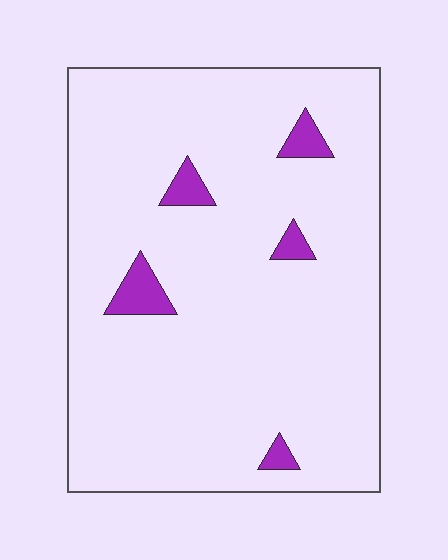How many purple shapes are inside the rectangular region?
5.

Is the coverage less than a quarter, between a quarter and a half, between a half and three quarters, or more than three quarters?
Less than a quarter.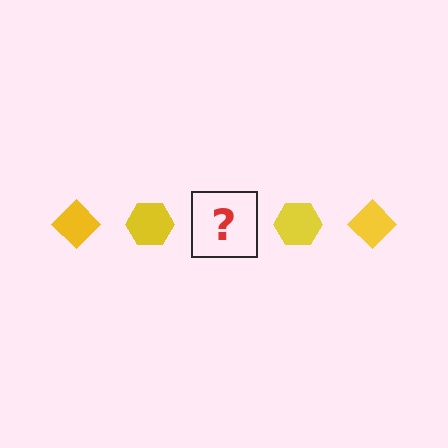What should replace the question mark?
The question mark should be replaced with a yellow diamond.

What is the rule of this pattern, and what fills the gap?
The rule is that the pattern cycles through diamond, hexagon shapes in yellow. The gap should be filled with a yellow diamond.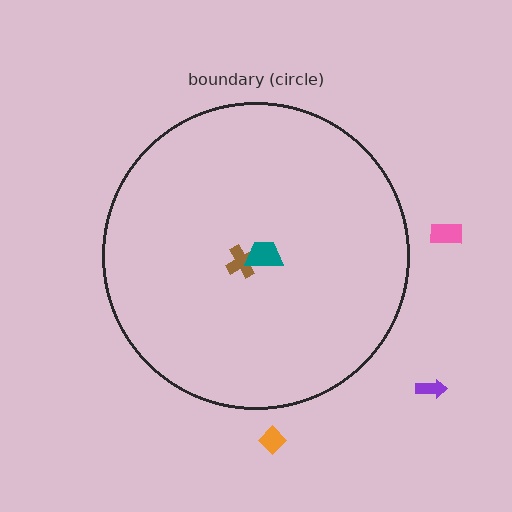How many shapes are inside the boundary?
2 inside, 3 outside.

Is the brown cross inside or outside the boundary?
Inside.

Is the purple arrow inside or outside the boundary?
Outside.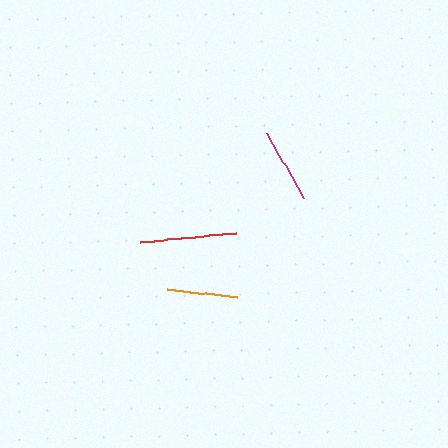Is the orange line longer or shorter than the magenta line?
The magenta line is longer than the orange line.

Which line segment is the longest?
The red line is the longest at approximately 97 pixels.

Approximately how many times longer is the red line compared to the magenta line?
The red line is approximately 1.3 times the length of the magenta line.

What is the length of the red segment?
The red segment is approximately 97 pixels long.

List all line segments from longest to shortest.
From longest to shortest: red, magenta, orange.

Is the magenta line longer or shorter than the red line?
The red line is longer than the magenta line.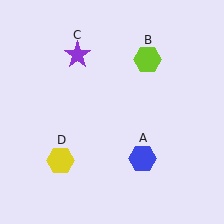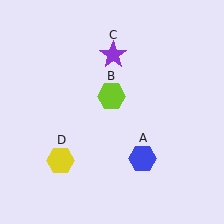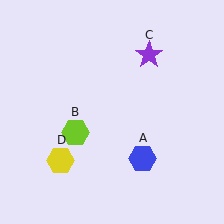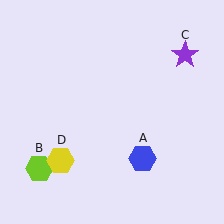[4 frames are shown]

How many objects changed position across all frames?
2 objects changed position: lime hexagon (object B), purple star (object C).